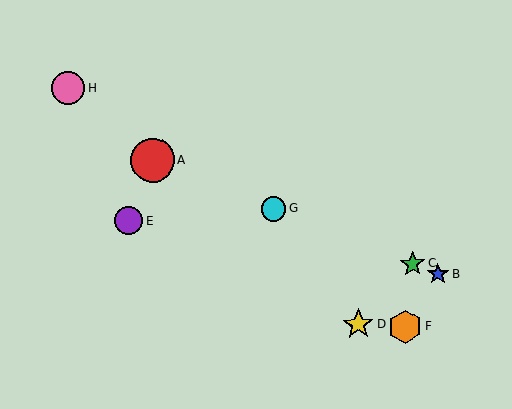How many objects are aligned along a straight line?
4 objects (A, B, C, G) are aligned along a straight line.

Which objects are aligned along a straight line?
Objects A, B, C, G are aligned along a straight line.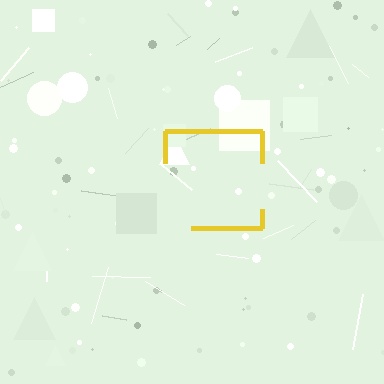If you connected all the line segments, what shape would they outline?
They would outline a square.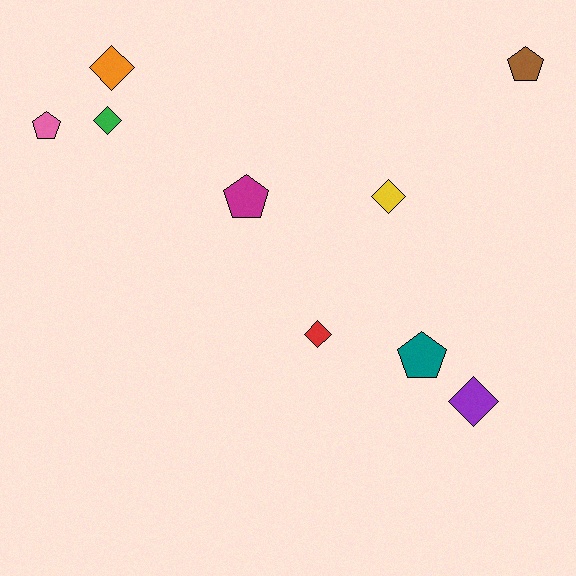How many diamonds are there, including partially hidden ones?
There are 5 diamonds.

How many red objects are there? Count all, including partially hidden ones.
There is 1 red object.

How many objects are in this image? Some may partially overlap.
There are 9 objects.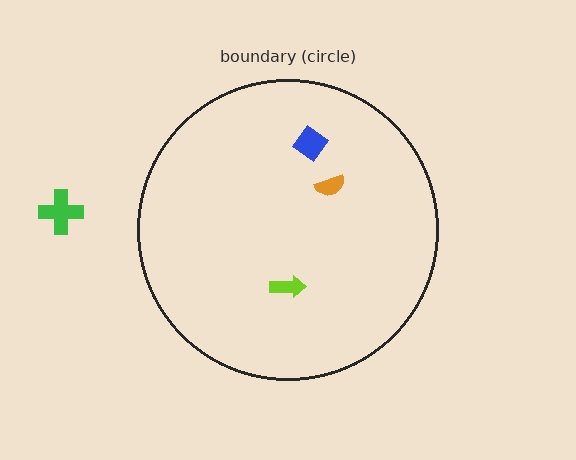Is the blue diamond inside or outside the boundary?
Inside.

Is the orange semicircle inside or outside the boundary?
Inside.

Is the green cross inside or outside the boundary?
Outside.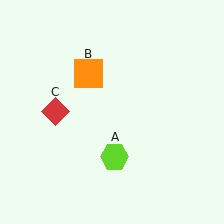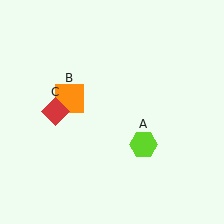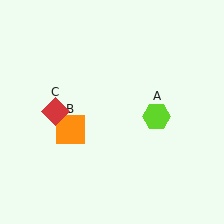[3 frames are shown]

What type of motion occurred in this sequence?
The lime hexagon (object A), orange square (object B) rotated counterclockwise around the center of the scene.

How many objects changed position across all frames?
2 objects changed position: lime hexagon (object A), orange square (object B).